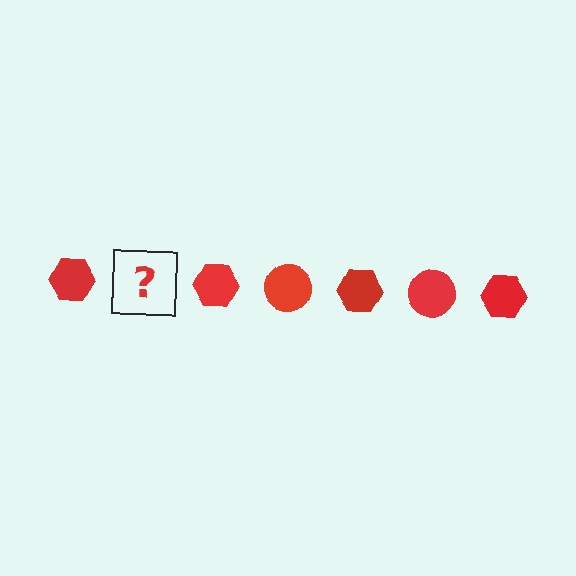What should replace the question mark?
The question mark should be replaced with a red circle.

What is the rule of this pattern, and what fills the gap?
The rule is that the pattern cycles through hexagon, circle shapes in red. The gap should be filled with a red circle.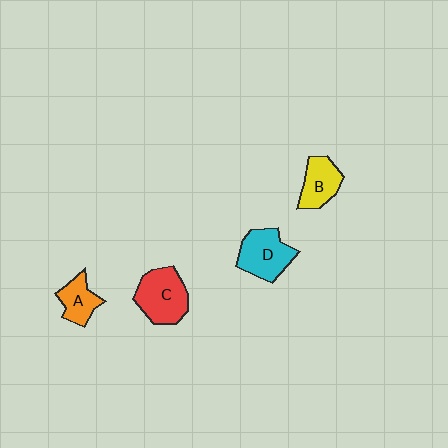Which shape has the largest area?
Shape C (red).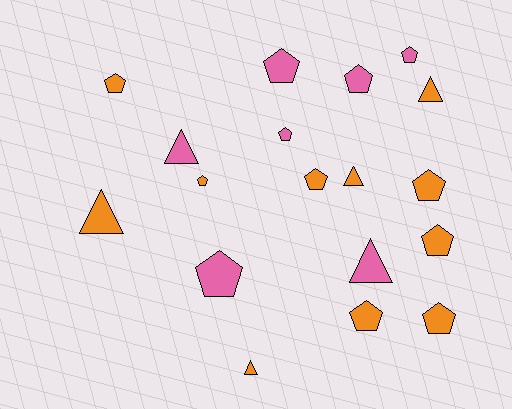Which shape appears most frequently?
Pentagon, with 12 objects.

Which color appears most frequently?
Orange, with 11 objects.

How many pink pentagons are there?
There are 5 pink pentagons.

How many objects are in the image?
There are 18 objects.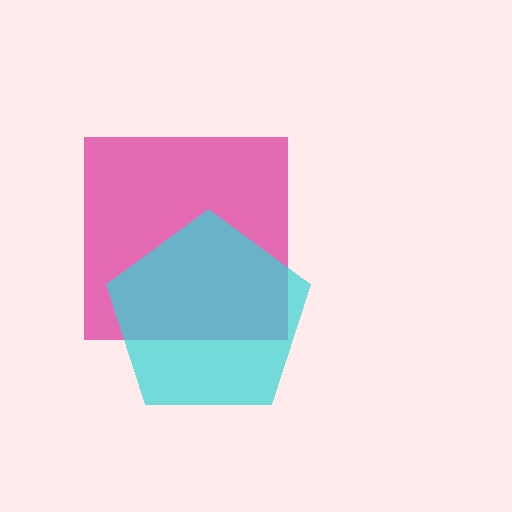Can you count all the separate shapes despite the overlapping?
Yes, there are 2 separate shapes.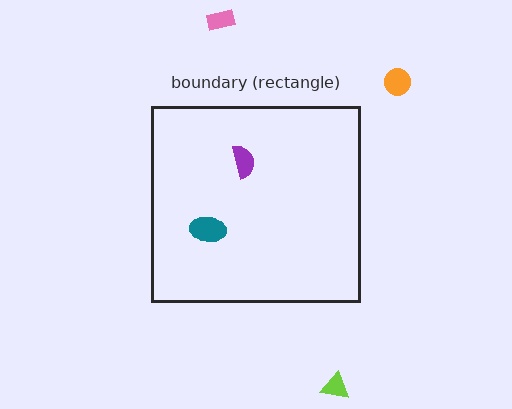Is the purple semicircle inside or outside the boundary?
Inside.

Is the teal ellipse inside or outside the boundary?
Inside.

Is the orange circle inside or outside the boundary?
Outside.